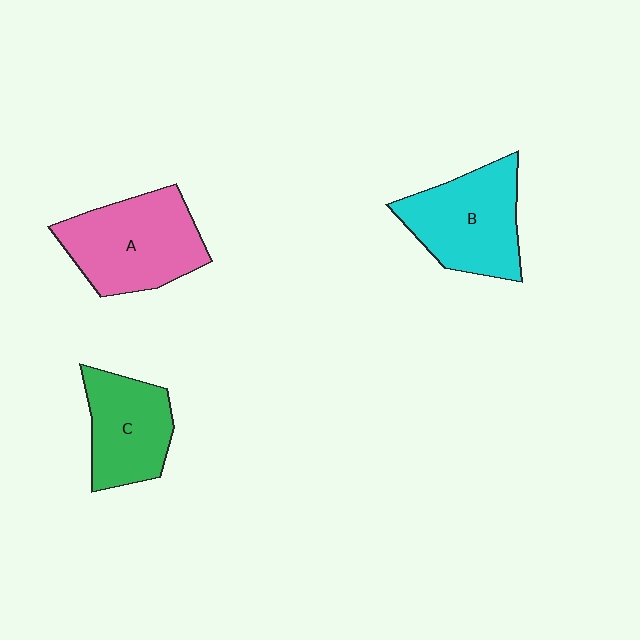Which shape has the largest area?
Shape A (pink).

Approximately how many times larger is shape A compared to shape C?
Approximately 1.3 times.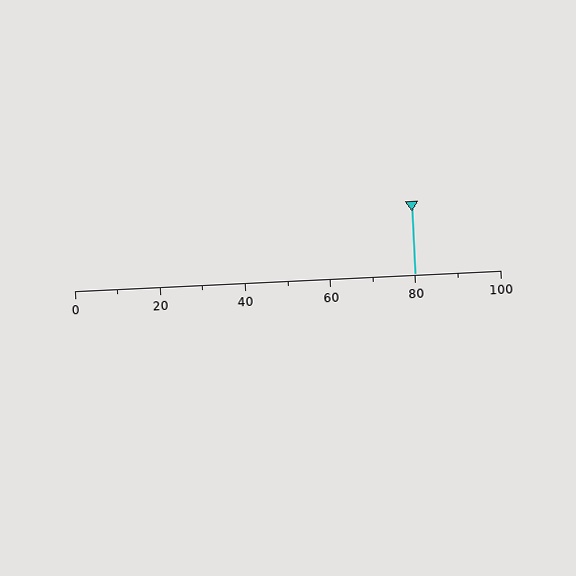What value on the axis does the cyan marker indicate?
The marker indicates approximately 80.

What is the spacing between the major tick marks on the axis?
The major ticks are spaced 20 apart.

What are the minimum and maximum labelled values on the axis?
The axis runs from 0 to 100.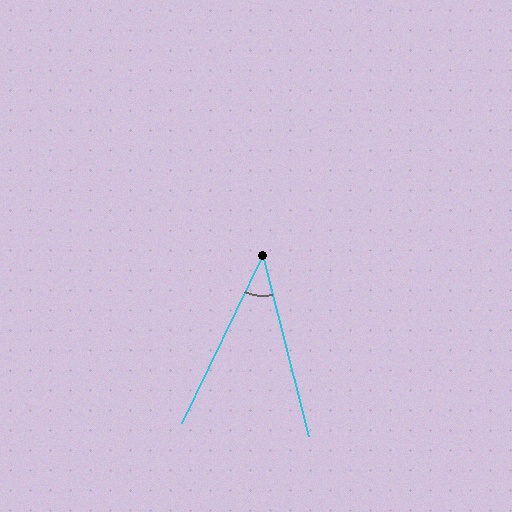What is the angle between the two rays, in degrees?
Approximately 40 degrees.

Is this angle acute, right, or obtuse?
It is acute.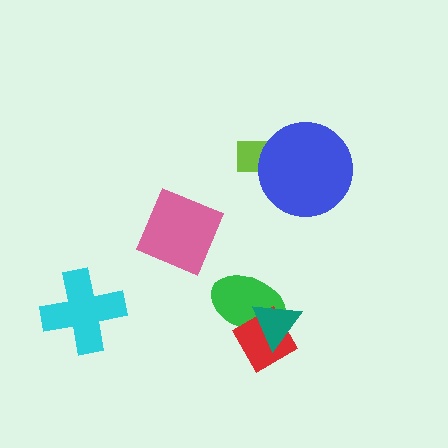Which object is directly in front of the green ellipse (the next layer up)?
The red diamond is directly in front of the green ellipse.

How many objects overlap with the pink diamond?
0 objects overlap with the pink diamond.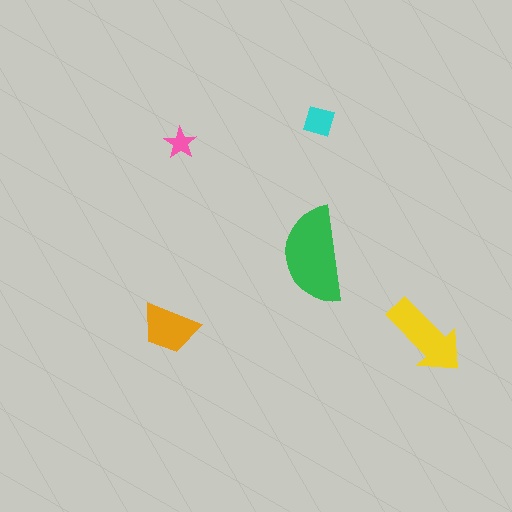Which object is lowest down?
The yellow arrow is bottommost.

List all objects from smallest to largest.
The pink star, the cyan diamond, the orange trapezoid, the yellow arrow, the green semicircle.